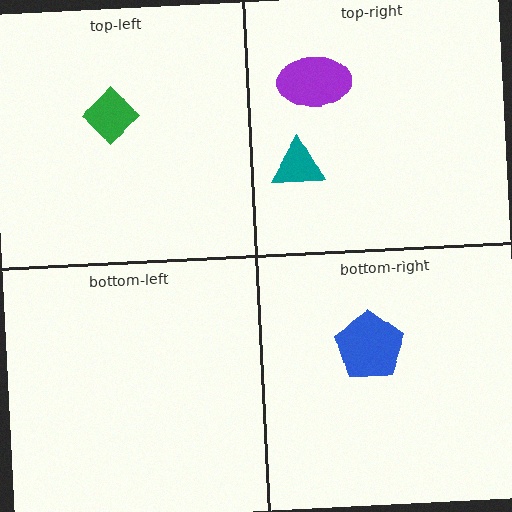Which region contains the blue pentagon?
The bottom-right region.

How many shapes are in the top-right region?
2.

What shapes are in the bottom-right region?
The blue pentagon.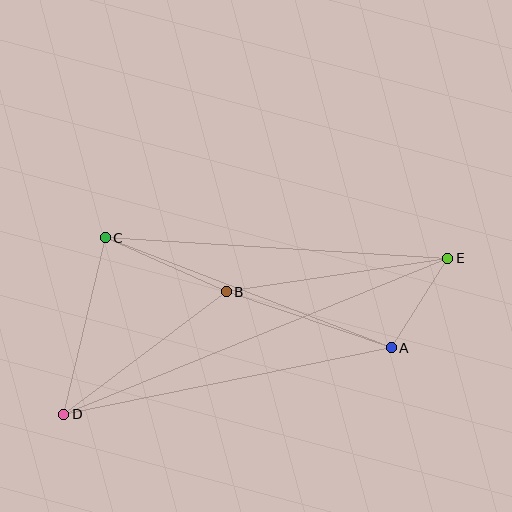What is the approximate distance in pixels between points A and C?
The distance between A and C is approximately 306 pixels.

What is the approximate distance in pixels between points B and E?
The distance between B and E is approximately 224 pixels.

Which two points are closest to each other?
Points A and E are closest to each other.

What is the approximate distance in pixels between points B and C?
The distance between B and C is approximately 132 pixels.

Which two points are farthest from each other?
Points D and E are farthest from each other.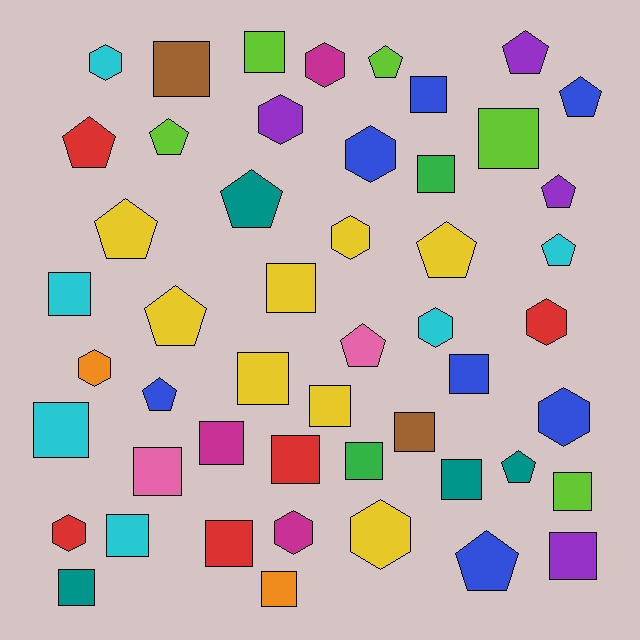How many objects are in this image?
There are 50 objects.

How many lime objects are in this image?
There are 5 lime objects.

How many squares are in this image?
There are 23 squares.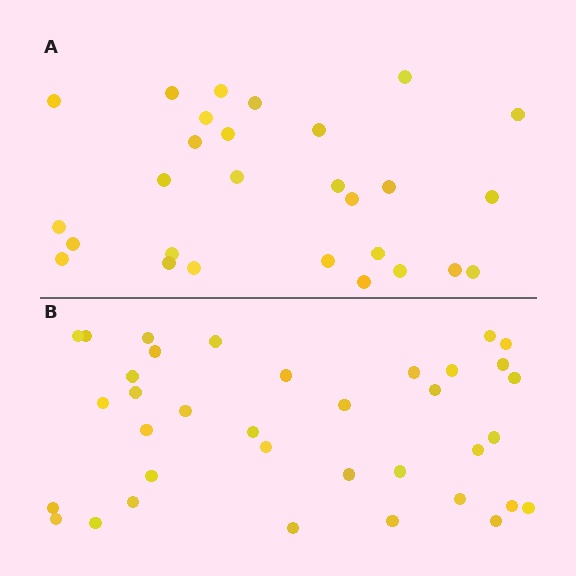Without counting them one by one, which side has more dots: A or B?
Region B (the bottom region) has more dots.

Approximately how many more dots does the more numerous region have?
Region B has roughly 8 or so more dots than region A.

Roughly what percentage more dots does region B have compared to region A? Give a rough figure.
About 30% more.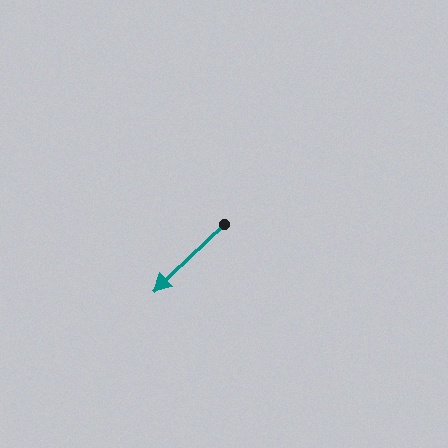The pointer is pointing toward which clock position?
Roughly 8 o'clock.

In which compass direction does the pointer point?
Southwest.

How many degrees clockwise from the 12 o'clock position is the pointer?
Approximately 226 degrees.